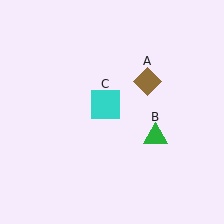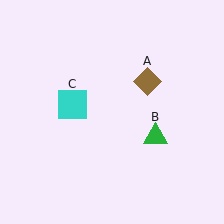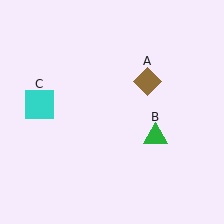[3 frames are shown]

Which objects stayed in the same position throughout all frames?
Brown diamond (object A) and green triangle (object B) remained stationary.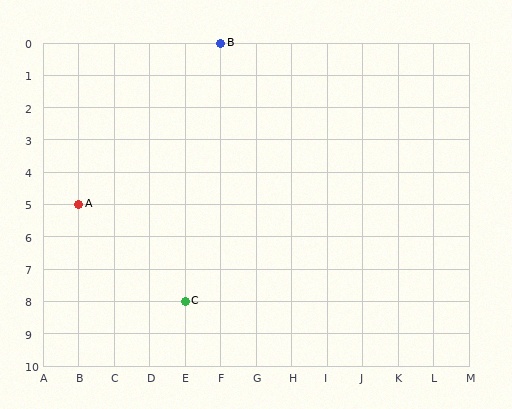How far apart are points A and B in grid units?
Points A and B are 4 columns and 5 rows apart (about 6.4 grid units diagonally).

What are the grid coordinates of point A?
Point A is at grid coordinates (B, 5).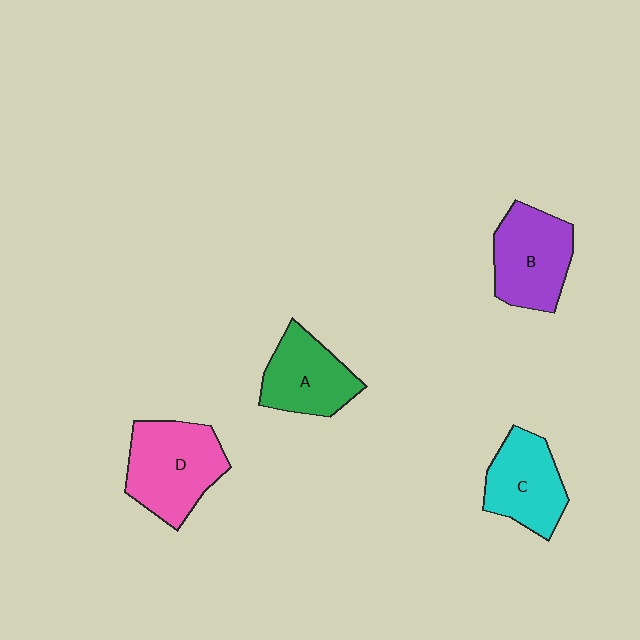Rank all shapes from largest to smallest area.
From largest to smallest: D (pink), B (purple), C (cyan), A (green).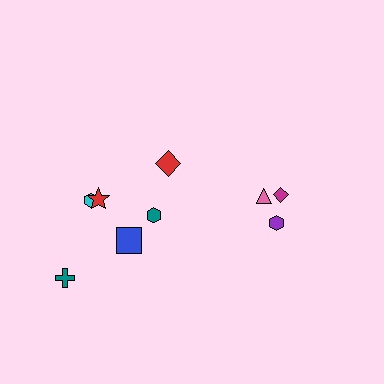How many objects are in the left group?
There are 6 objects.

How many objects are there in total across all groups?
There are 9 objects.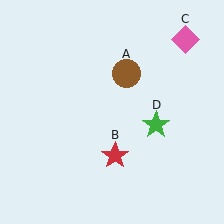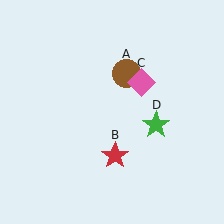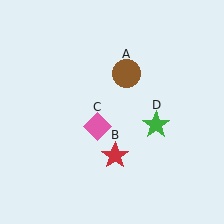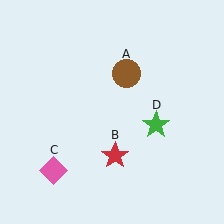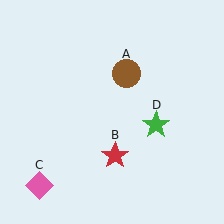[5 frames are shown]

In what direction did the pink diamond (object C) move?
The pink diamond (object C) moved down and to the left.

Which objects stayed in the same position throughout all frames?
Brown circle (object A) and red star (object B) and green star (object D) remained stationary.